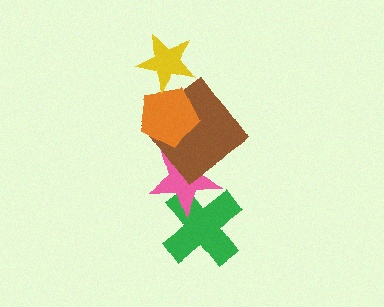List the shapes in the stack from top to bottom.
From top to bottom: the yellow star, the orange pentagon, the brown diamond, the pink star, the green cross.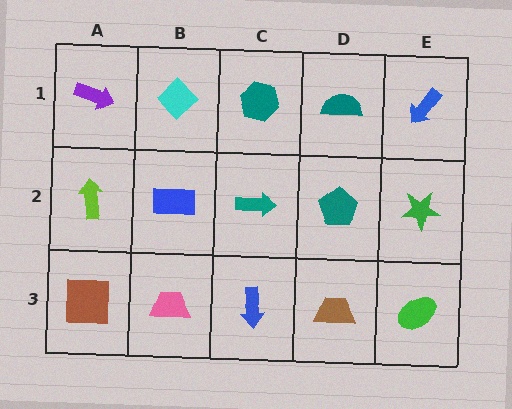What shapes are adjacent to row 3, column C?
A teal arrow (row 2, column C), a pink trapezoid (row 3, column B), a brown trapezoid (row 3, column D).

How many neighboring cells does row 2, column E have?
3.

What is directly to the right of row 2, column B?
A teal arrow.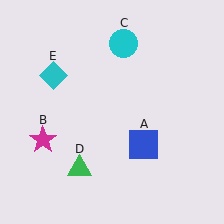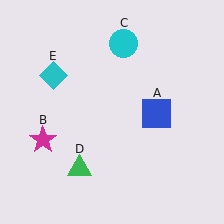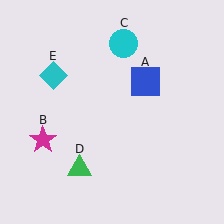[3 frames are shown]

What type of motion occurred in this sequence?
The blue square (object A) rotated counterclockwise around the center of the scene.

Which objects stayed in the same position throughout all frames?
Magenta star (object B) and cyan circle (object C) and green triangle (object D) and cyan diamond (object E) remained stationary.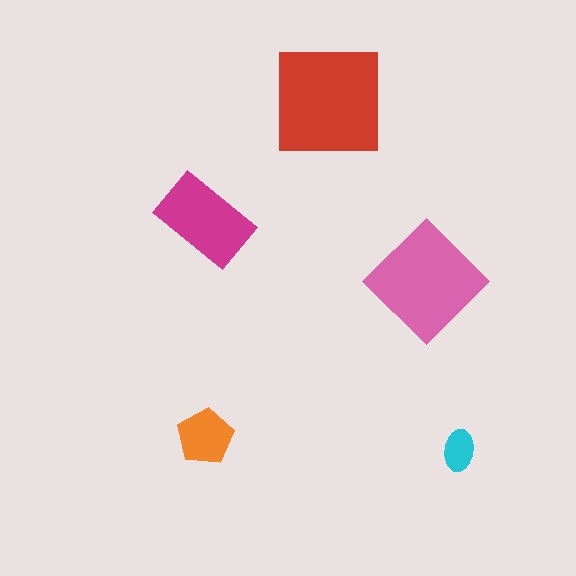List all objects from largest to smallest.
The red square, the pink diamond, the magenta rectangle, the orange pentagon, the cyan ellipse.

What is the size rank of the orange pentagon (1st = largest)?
4th.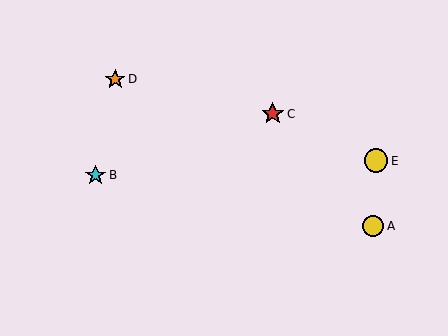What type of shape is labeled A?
Shape A is a yellow circle.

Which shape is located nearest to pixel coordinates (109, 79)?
The orange star (labeled D) at (115, 79) is nearest to that location.